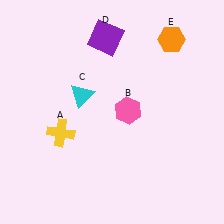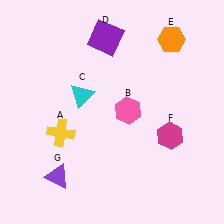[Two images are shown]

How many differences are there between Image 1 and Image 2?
There are 2 differences between the two images.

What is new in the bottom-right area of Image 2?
A magenta hexagon (F) was added in the bottom-right area of Image 2.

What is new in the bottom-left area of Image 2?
A purple triangle (G) was added in the bottom-left area of Image 2.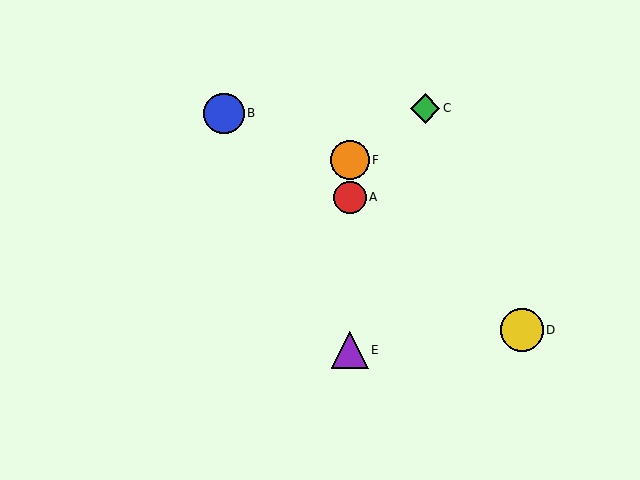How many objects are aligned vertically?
3 objects (A, E, F) are aligned vertically.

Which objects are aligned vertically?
Objects A, E, F are aligned vertically.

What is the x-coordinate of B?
Object B is at x≈224.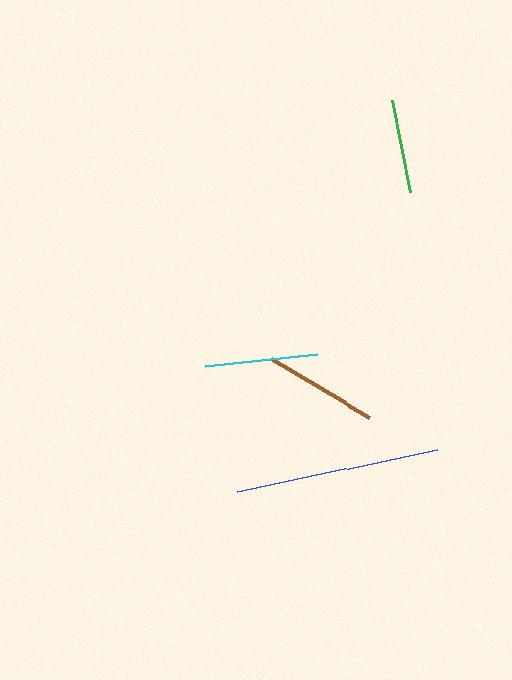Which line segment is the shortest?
The green line is the shortest at approximately 93 pixels.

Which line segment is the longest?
The blue line is the longest at approximately 204 pixels.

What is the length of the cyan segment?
The cyan segment is approximately 112 pixels long.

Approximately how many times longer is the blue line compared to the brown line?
The blue line is approximately 1.8 times the length of the brown line.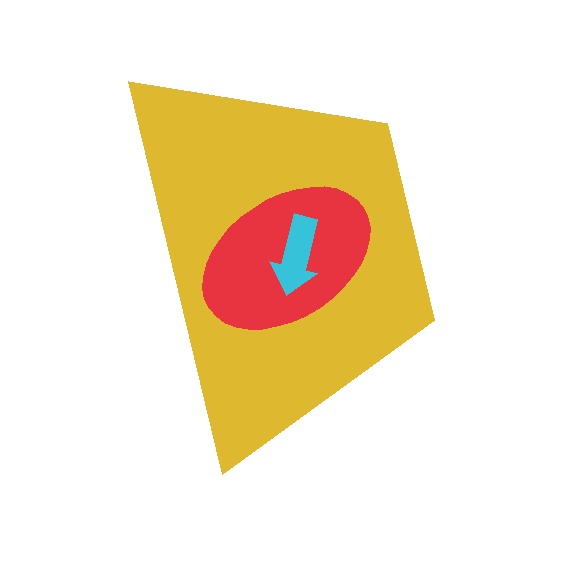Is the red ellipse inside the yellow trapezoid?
Yes.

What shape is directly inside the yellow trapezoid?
The red ellipse.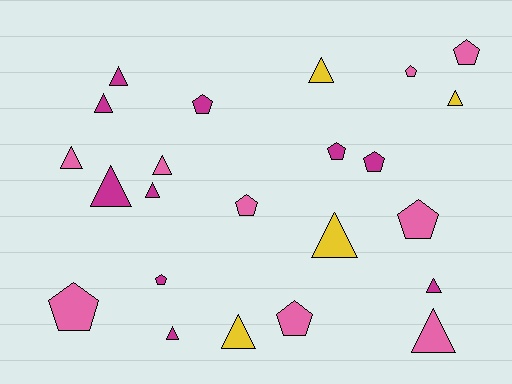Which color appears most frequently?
Magenta, with 10 objects.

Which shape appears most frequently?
Triangle, with 13 objects.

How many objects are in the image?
There are 23 objects.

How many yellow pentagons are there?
There are no yellow pentagons.